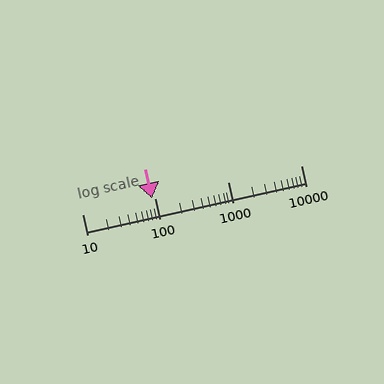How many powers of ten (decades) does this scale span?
The scale spans 3 decades, from 10 to 10000.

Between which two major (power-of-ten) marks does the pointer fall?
The pointer is between 10 and 100.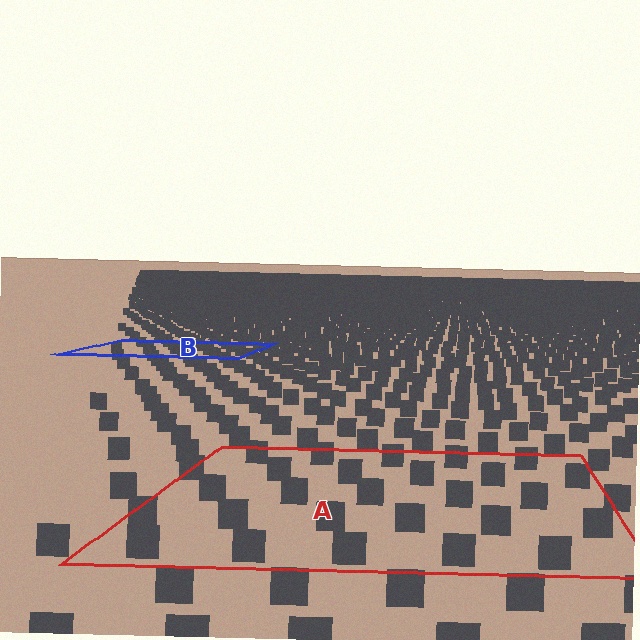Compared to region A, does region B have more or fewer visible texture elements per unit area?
Region B has more texture elements per unit area — they are packed more densely because it is farther away.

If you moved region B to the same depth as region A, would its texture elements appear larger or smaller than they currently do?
They would appear larger. At a closer depth, the same texture elements are projected at a bigger on-screen size.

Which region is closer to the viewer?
Region A is closer. The texture elements there are larger and more spread out.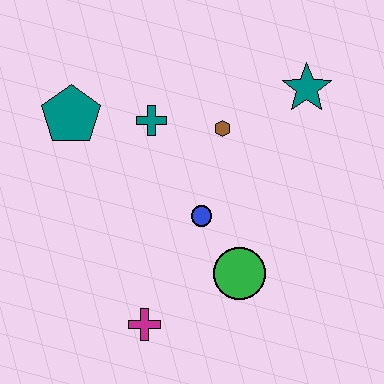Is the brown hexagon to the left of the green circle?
Yes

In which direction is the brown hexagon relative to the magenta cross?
The brown hexagon is above the magenta cross.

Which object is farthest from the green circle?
The teal pentagon is farthest from the green circle.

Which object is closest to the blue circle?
The green circle is closest to the blue circle.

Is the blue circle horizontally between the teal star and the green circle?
No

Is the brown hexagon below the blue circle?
No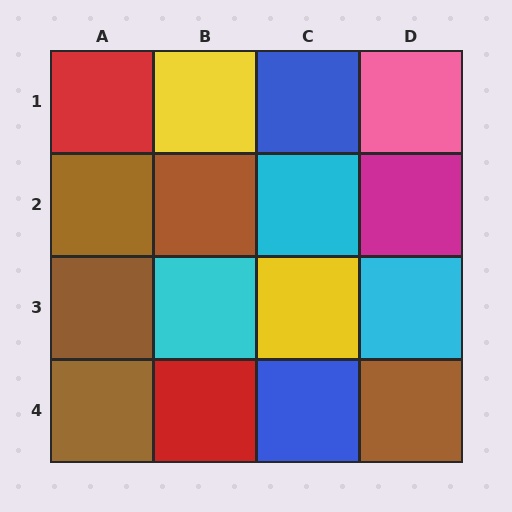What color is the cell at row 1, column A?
Red.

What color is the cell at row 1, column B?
Yellow.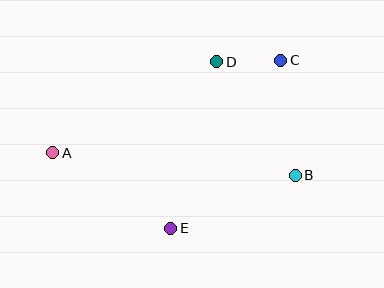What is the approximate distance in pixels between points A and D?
The distance between A and D is approximately 188 pixels.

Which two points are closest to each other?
Points C and D are closest to each other.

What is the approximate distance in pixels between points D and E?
The distance between D and E is approximately 173 pixels.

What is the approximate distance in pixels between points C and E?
The distance between C and E is approximately 201 pixels.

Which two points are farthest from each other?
Points A and C are farthest from each other.